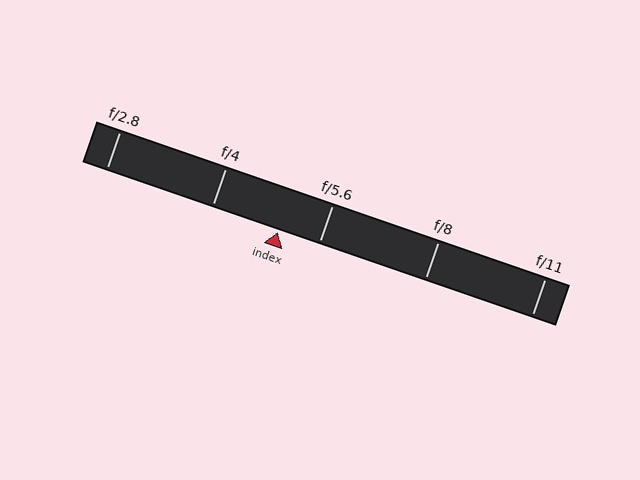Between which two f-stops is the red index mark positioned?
The index mark is between f/4 and f/5.6.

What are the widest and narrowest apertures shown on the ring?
The widest aperture shown is f/2.8 and the narrowest is f/11.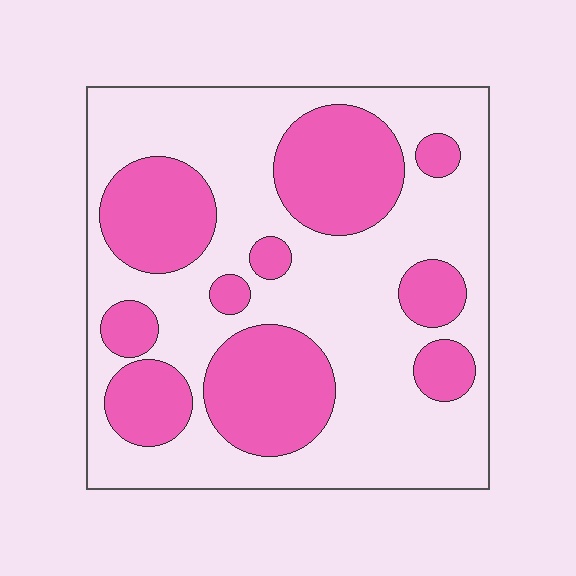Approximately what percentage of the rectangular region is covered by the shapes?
Approximately 35%.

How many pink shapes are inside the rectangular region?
10.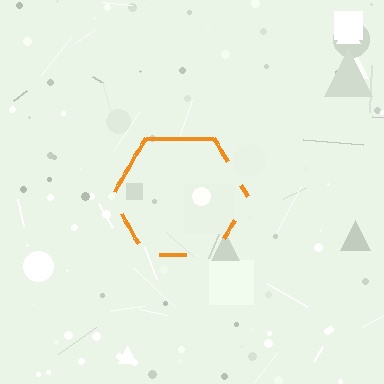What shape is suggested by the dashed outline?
The dashed outline suggests a hexagon.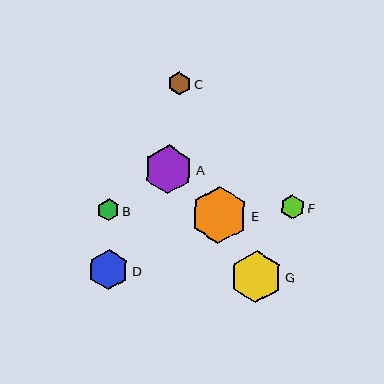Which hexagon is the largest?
Hexagon E is the largest with a size of approximately 58 pixels.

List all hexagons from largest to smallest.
From largest to smallest: E, G, A, D, F, C, B.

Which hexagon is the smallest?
Hexagon B is the smallest with a size of approximately 22 pixels.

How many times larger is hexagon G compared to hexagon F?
Hexagon G is approximately 2.2 times the size of hexagon F.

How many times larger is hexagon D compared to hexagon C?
Hexagon D is approximately 1.8 times the size of hexagon C.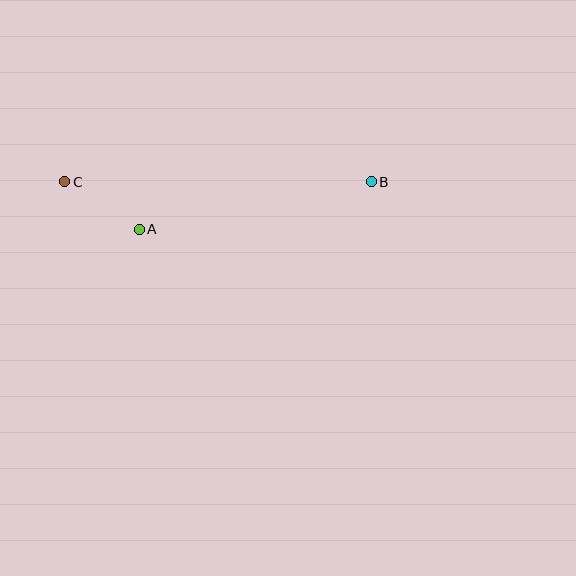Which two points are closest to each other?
Points A and C are closest to each other.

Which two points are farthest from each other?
Points B and C are farthest from each other.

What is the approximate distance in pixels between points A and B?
The distance between A and B is approximately 237 pixels.